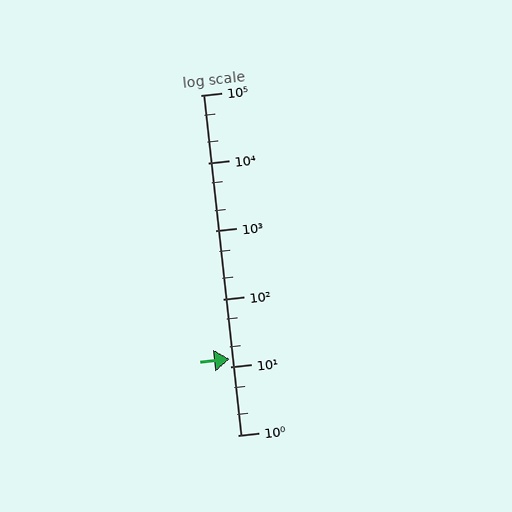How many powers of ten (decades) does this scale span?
The scale spans 5 decades, from 1 to 100000.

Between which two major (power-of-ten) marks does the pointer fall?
The pointer is between 10 and 100.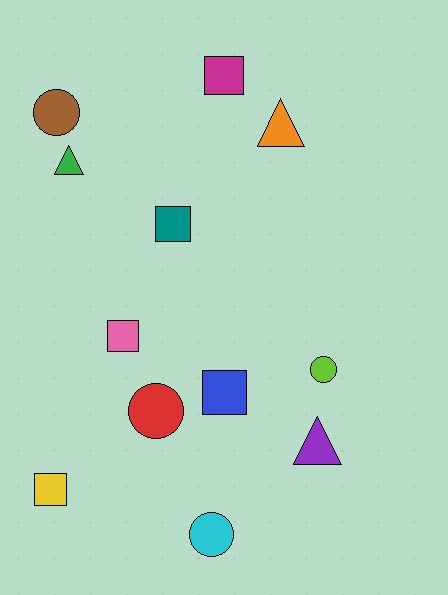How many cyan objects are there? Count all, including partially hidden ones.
There is 1 cyan object.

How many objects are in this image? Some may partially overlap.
There are 12 objects.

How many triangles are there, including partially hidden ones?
There are 3 triangles.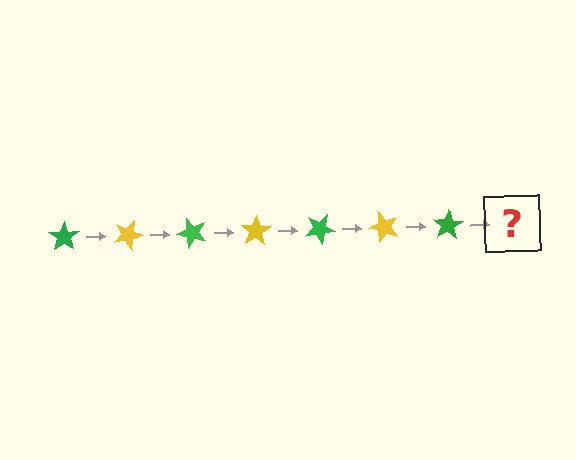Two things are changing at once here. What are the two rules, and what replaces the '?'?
The two rules are that it rotates 25 degrees each step and the color cycles through green and yellow. The '?' should be a yellow star, rotated 175 degrees from the start.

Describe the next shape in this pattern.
It should be a yellow star, rotated 175 degrees from the start.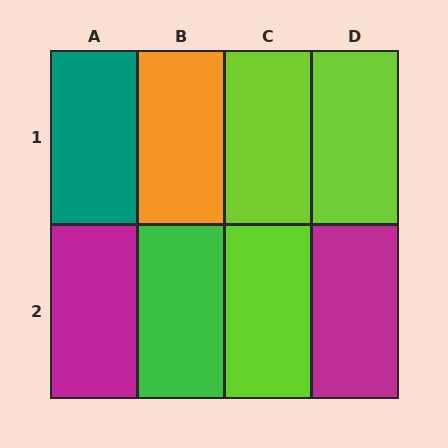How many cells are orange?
1 cell is orange.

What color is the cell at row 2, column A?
Magenta.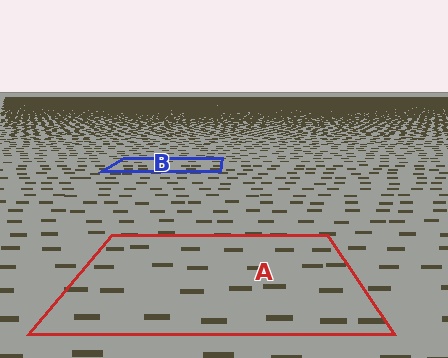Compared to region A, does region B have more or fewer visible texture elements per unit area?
Region B has more texture elements per unit area — they are packed more densely because it is farther away.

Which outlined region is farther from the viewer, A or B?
Region B is farther from the viewer — the texture elements inside it appear smaller and more densely packed.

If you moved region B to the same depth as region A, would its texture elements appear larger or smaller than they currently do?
They would appear larger. At a closer depth, the same texture elements are projected at a bigger on-screen size.